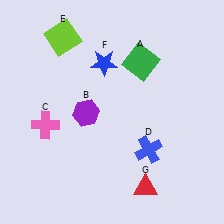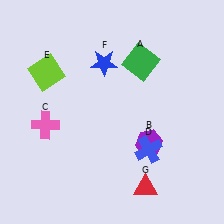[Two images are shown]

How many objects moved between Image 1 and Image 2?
2 objects moved between the two images.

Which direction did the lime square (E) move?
The lime square (E) moved down.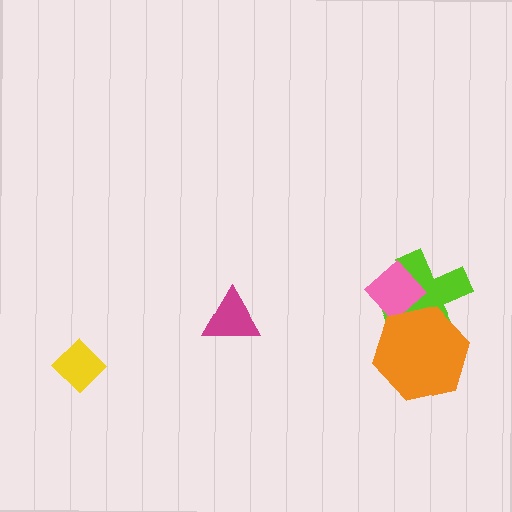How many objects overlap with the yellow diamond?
0 objects overlap with the yellow diamond.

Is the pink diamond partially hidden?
Yes, it is partially covered by another shape.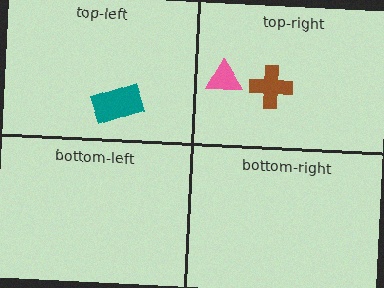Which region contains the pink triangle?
The top-right region.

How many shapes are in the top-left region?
1.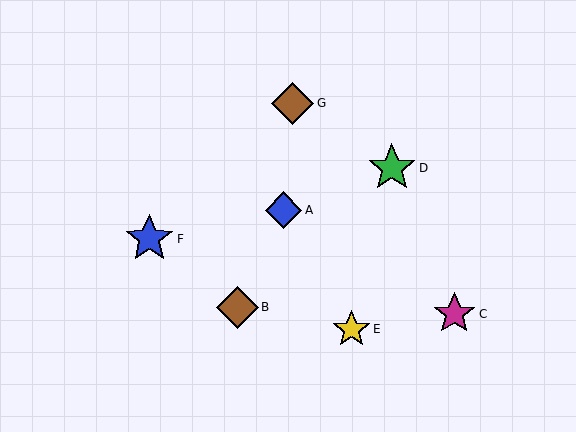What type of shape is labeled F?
Shape F is a blue star.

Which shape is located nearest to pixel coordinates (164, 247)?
The blue star (labeled F) at (149, 239) is nearest to that location.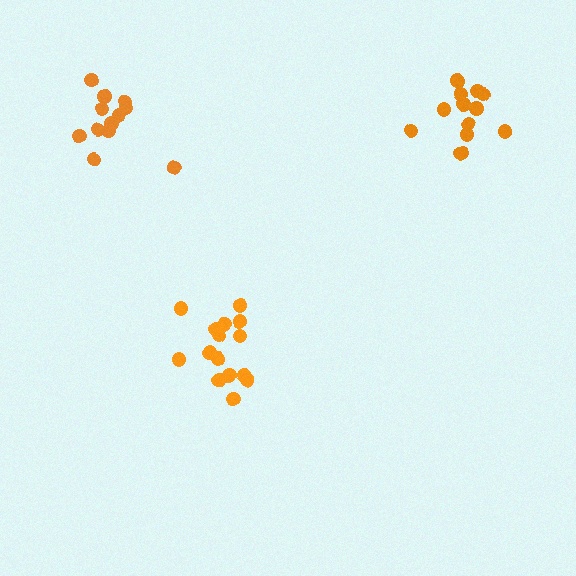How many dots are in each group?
Group 1: 14 dots, Group 2: 15 dots, Group 3: 12 dots (41 total).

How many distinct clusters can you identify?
There are 3 distinct clusters.